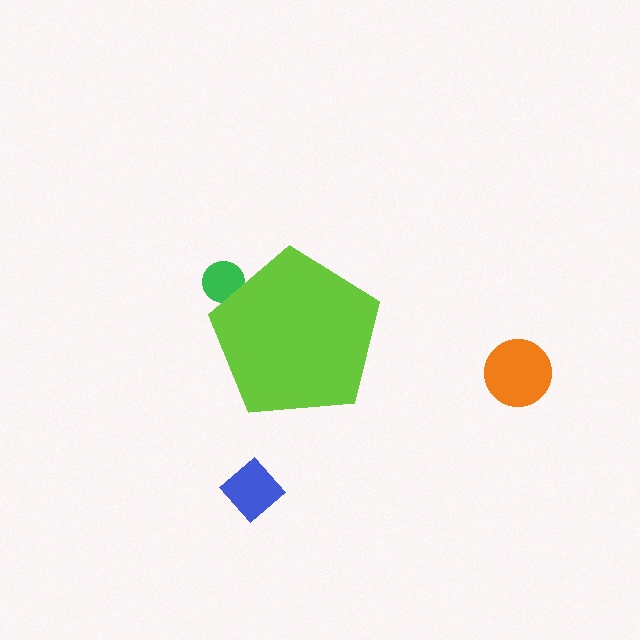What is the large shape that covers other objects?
A lime pentagon.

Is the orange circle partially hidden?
No, the orange circle is fully visible.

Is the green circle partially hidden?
Yes, the green circle is partially hidden behind the lime pentagon.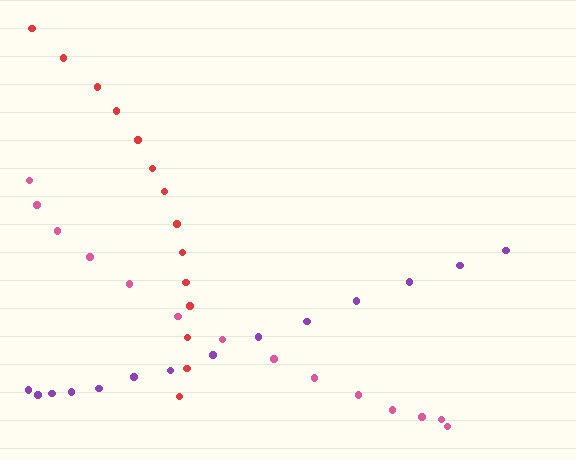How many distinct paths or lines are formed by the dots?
There are 3 distinct paths.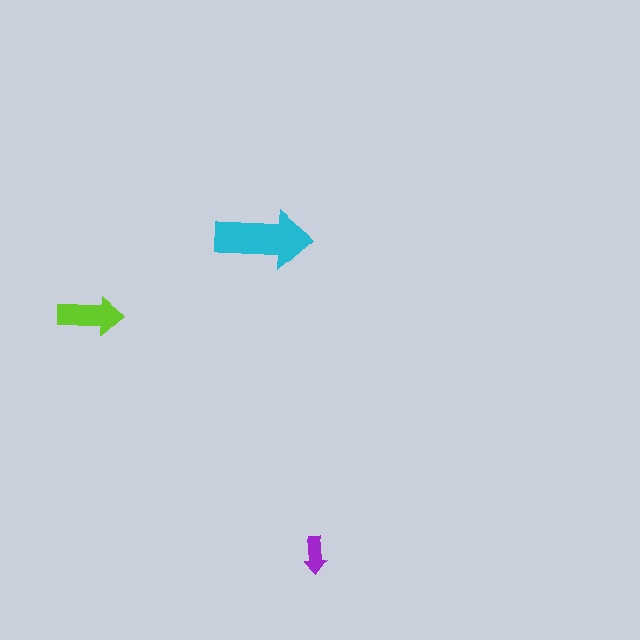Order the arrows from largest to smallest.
the cyan one, the lime one, the purple one.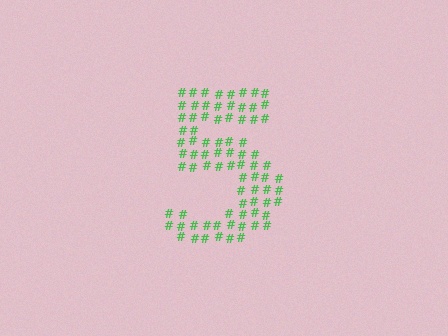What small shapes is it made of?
It is made of small hash symbols.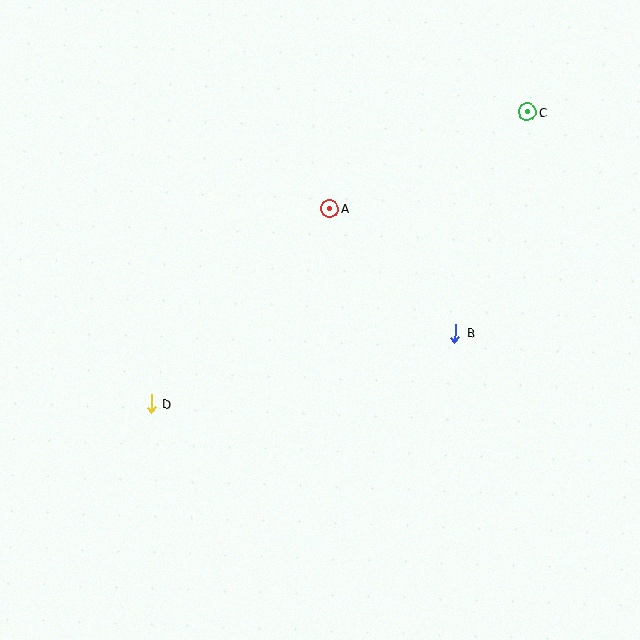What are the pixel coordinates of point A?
Point A is at (330, 209).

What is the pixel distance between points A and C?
The distance between A and C is 220 pixels.